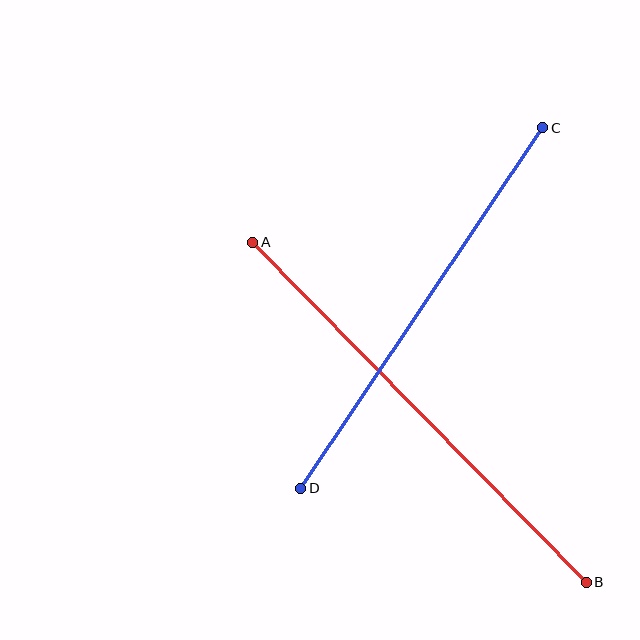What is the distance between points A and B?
The distance is approximately 476 pixels.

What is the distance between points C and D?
The distance is approximately 434 pixels.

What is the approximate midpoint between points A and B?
The midpoint is at approximately (419, 412) pixels.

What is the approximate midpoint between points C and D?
The midpoint is at approximately (422, 308) pixels.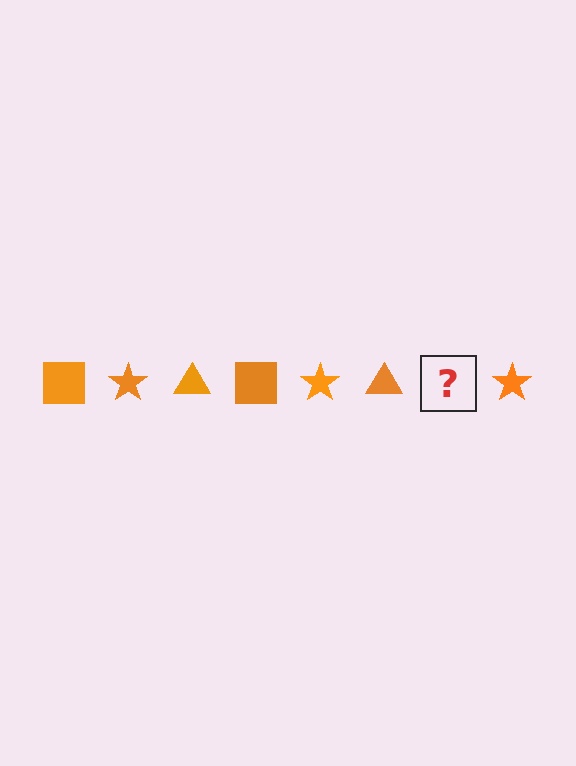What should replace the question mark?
The question mark should be replaced with an orange square.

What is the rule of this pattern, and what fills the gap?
The rule is that the pattern cycles through square, star, triangle shapes in orange. The gap should be filled with an orange square.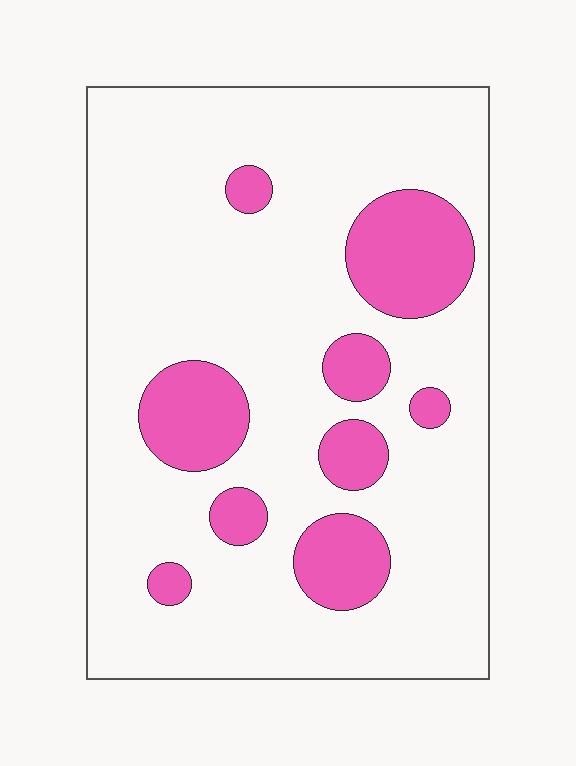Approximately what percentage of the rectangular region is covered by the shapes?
Approximately 20%.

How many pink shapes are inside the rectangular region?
9.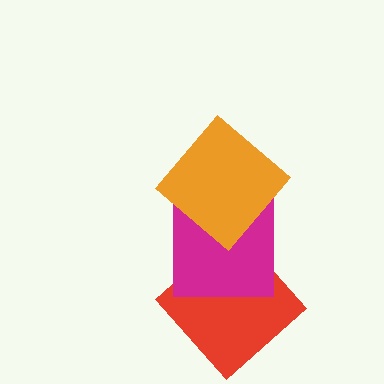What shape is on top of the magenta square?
The orange diamond is on top of the magenta square.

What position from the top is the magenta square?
The magenta square is 2nd from the top.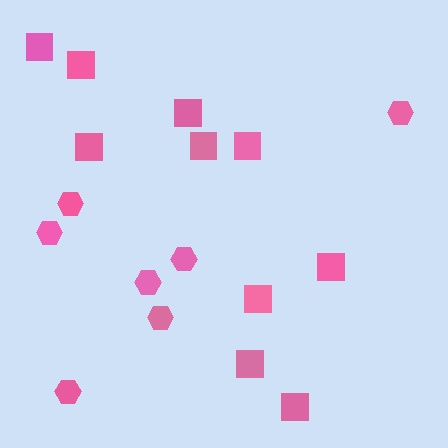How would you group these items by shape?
There are 2 groups: one group of hexagons (7) and one group of squares (10).